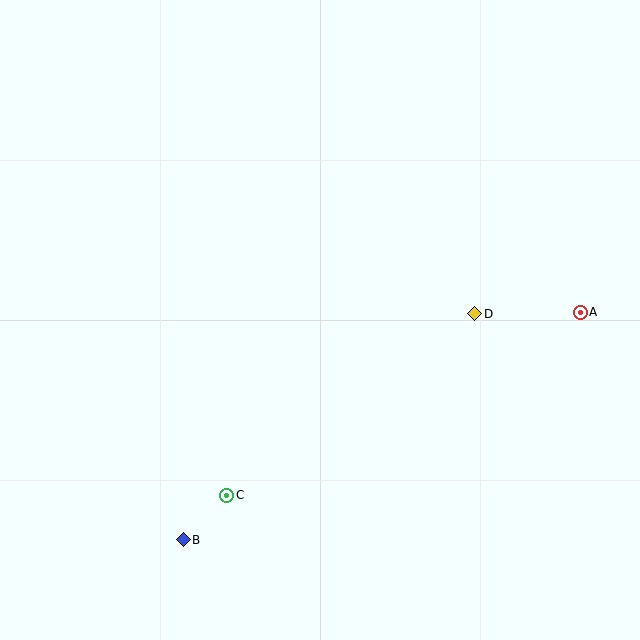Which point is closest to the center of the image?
Point D at (475, 314) is closest to the center.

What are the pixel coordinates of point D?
Point D is at (475, 314).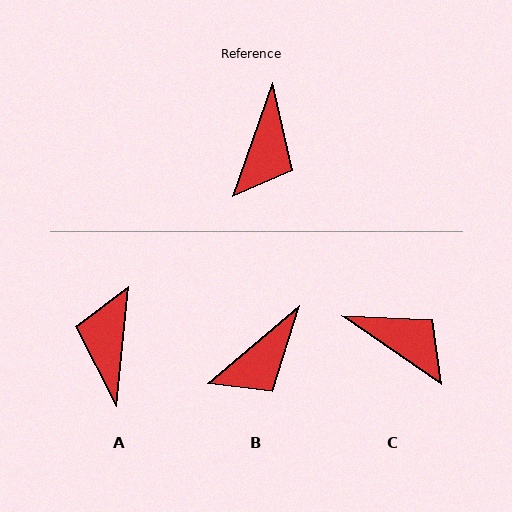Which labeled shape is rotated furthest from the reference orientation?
A, about 166 degrees away.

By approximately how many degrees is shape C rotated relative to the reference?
Approximately 75 degrees counter-clockwise.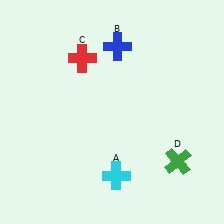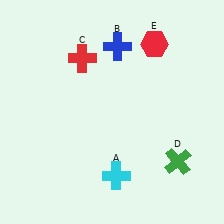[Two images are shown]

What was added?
A red hexagon (E) was added in Image 2.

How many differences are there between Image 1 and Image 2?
There is 1 difference between the two images.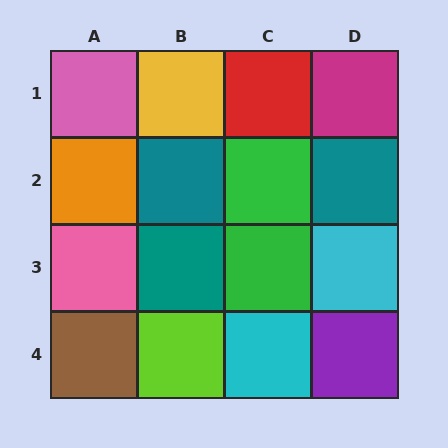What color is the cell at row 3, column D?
Cyan.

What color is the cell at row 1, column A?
Pink.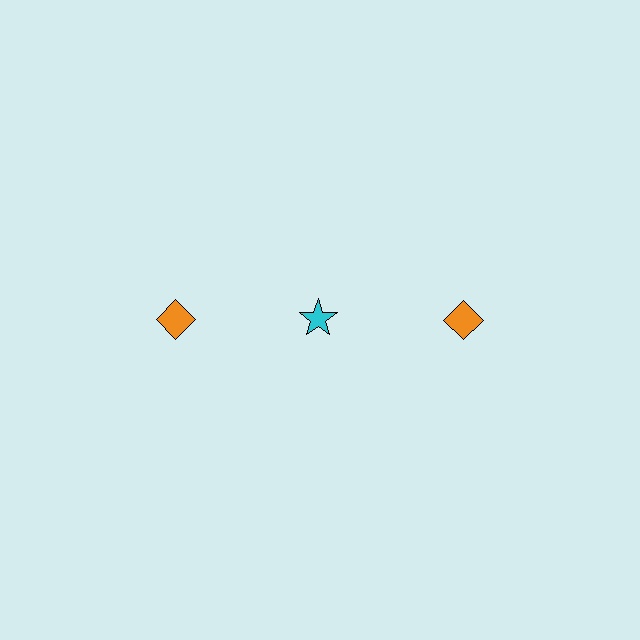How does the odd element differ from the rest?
It differs in both color (cyan instead of orange) and shape (star instead of diamond).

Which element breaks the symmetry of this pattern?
The cyan star in the top row, second from left column breaks the symmetry. All other shapes are orange diamonds.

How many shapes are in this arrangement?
There are 3 shapes arranged in a grid pattern.